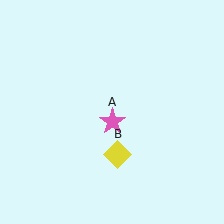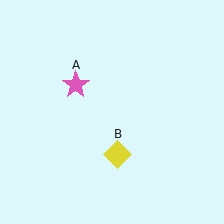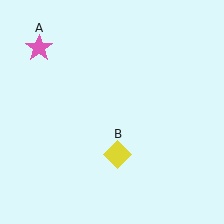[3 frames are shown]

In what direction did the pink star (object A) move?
The pink star (object A) moved up and to the left.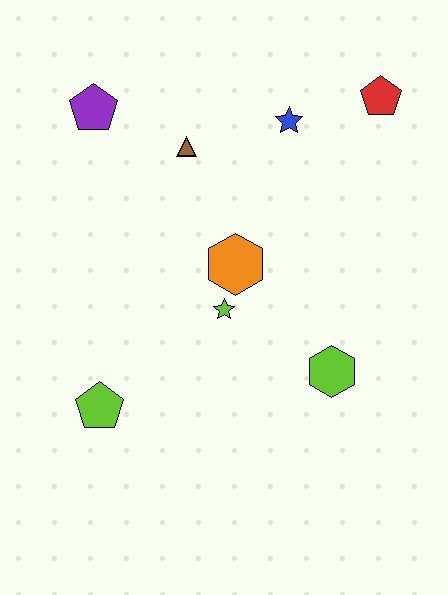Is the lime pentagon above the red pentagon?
No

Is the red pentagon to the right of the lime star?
Yes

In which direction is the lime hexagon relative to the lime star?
The lime hexagon is to the right of the lime star.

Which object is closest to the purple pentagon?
The brown triangle is closest to the purple pentagon.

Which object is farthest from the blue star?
The lime pentagon is farthest from the blue star.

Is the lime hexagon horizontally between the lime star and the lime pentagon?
No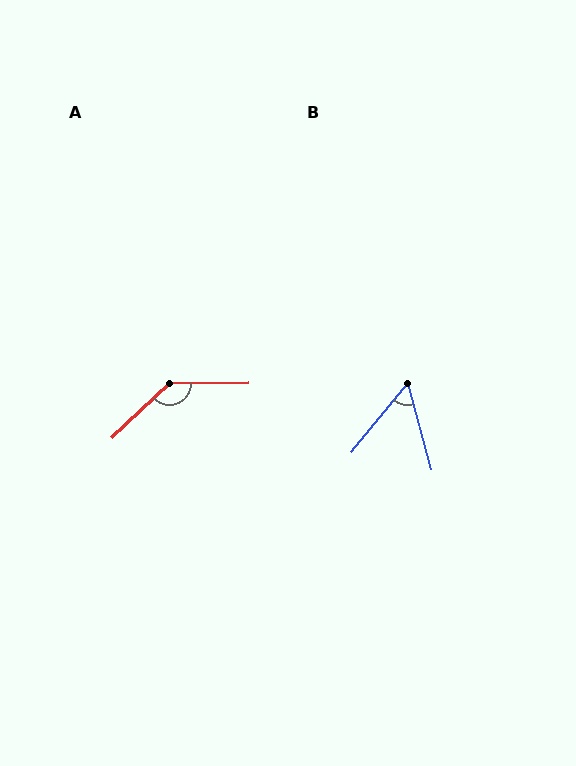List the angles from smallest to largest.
B (54°), A (137°).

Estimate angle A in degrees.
Approximately 137 degrees.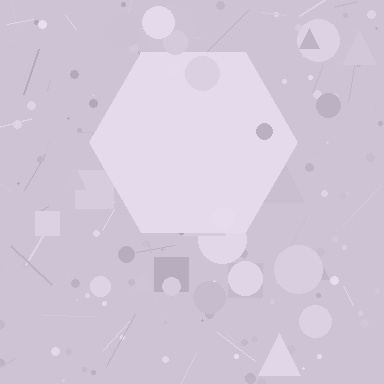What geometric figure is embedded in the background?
A hexagon is embedded in the background.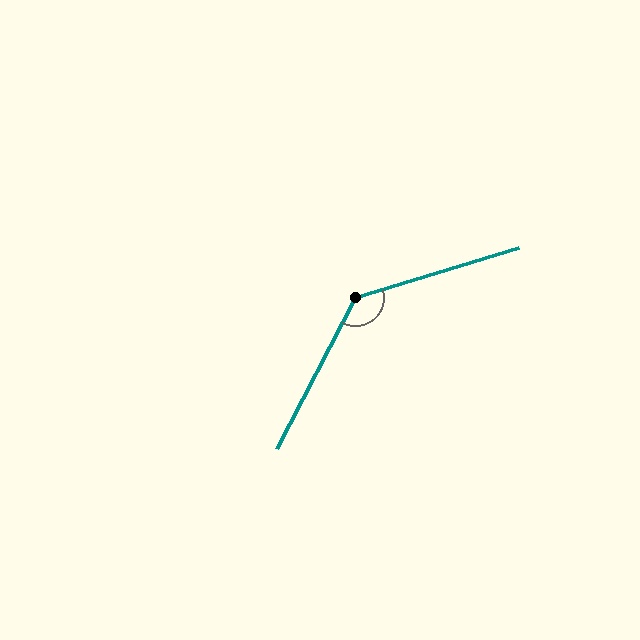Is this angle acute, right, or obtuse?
It is obtuse.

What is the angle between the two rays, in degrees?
Approximately 135 degrees.